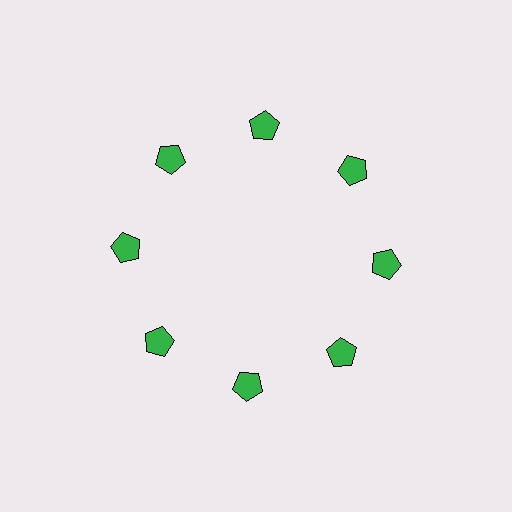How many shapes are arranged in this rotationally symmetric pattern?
There are 8 shapes, arranged in 8 groups of 1.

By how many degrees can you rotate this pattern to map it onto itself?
The pattern maps onto itself every 45 degrees of rotation.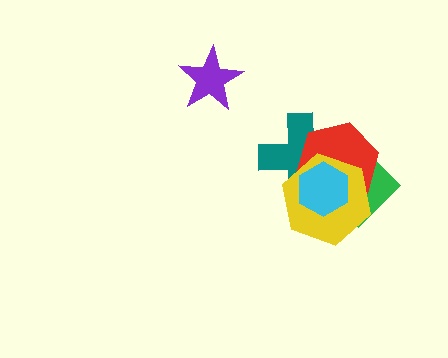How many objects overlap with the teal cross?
4 objects overlap with the teal cross.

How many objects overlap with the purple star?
0 objects overlap with the purple star.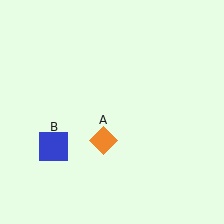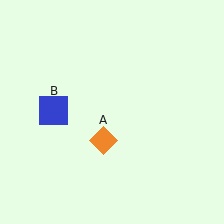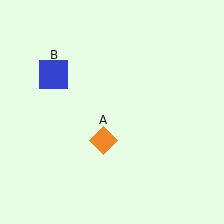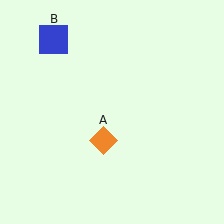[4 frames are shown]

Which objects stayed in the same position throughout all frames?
Orange diamond (object A) remained stationary.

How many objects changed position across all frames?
1 object changed position: blue square (object B).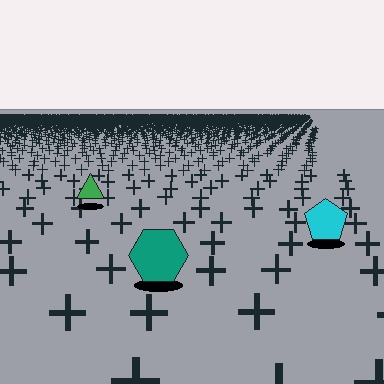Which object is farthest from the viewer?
The green triangle is farthest from the viewer. It appears smaller and the ground texture around it is denser.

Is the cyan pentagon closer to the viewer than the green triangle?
Yes. The cyan pentagon is closer — you can tell from the texture gradient: the ground texture is coarser near it.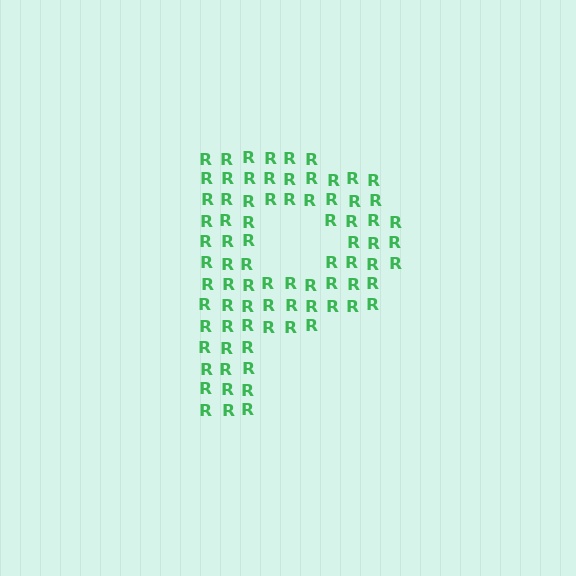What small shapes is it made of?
It is made of small letter R's.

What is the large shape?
The large shape is the letter P.